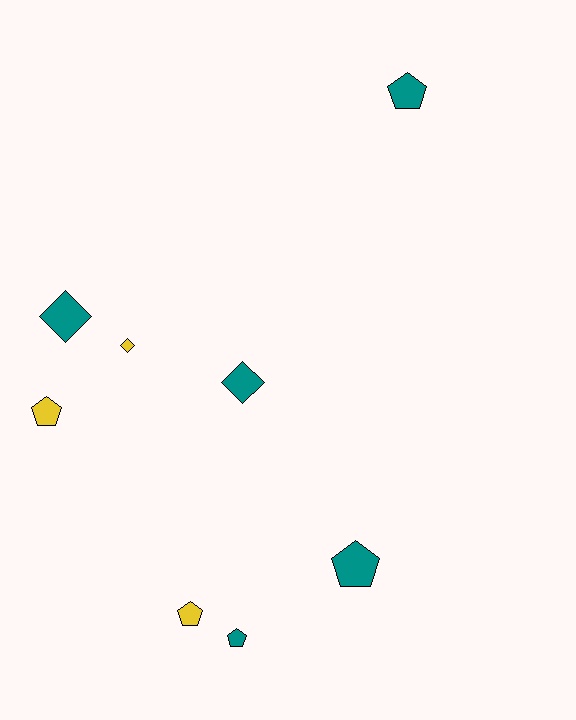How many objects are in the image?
There are 8 objects.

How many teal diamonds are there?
There are 2 teal diamonds.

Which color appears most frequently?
Teal, with 5 objects.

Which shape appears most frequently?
Pentagon, with 5 objects.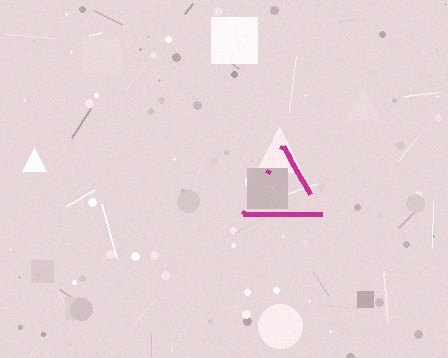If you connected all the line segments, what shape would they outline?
They would outline a triangle.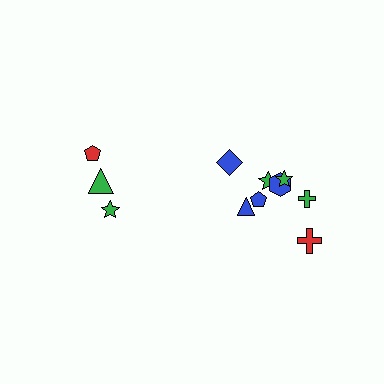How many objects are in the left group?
There are 3 objects.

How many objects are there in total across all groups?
There are 11 objects.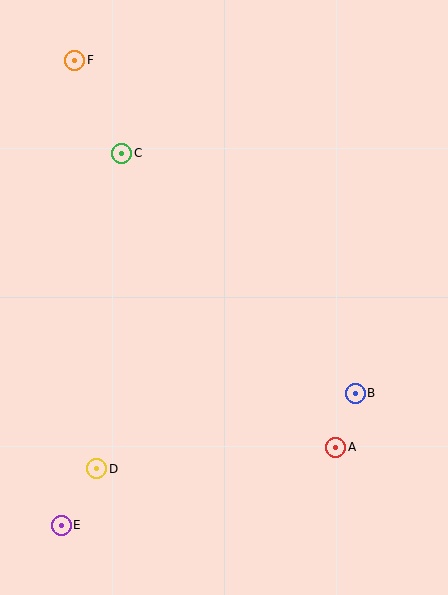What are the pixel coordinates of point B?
Point B is at (355, 393).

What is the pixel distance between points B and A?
The distance between B and A is 58 pixels.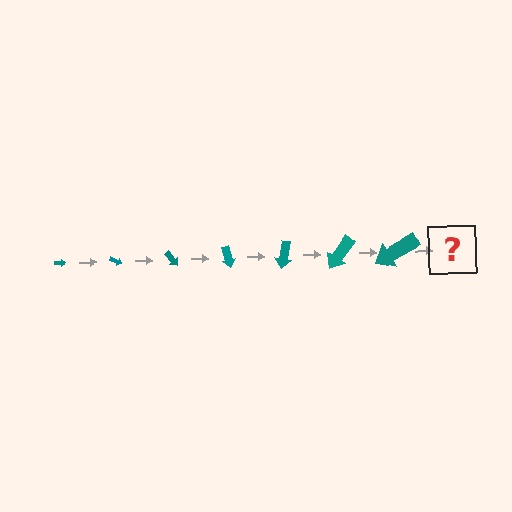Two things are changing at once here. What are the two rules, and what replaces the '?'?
The two rules are that the arrow grows larger each step and it rotates 25 degrees each step. The '?' should be an arrow, larger than the previous one and rotated 175 degrees from the start.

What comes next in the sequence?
The next element should be an arrow, larger than the previous one and rotated 175 degrees from the start.